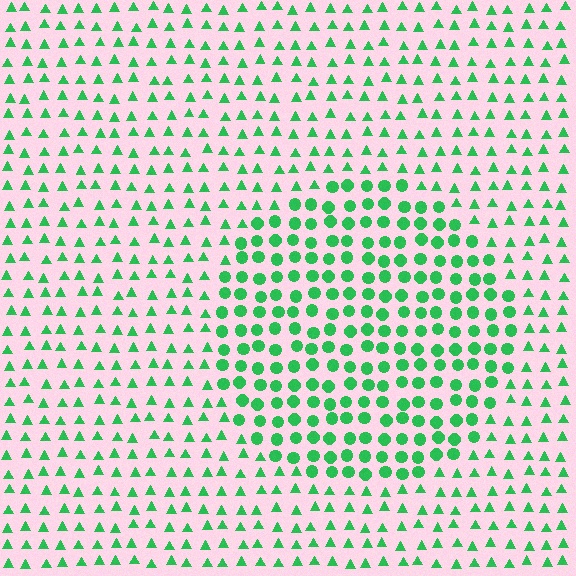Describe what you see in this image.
The image is filled with small green elements arranged in a uniform grid. A circle-shaped region contains circles, while the surrounding area contains triangles. The boundary is defined purely by the change in element shape.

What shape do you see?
I see a circle.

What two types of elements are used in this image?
The image uses circles inside the circle region and triangles outside it.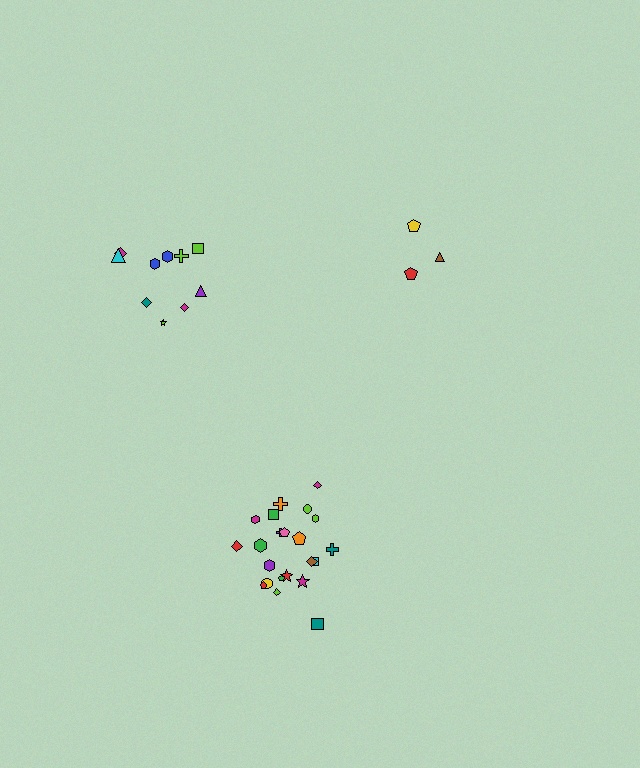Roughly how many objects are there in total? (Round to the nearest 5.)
Roughly 35 objects in total.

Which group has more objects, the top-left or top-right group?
The top-left group.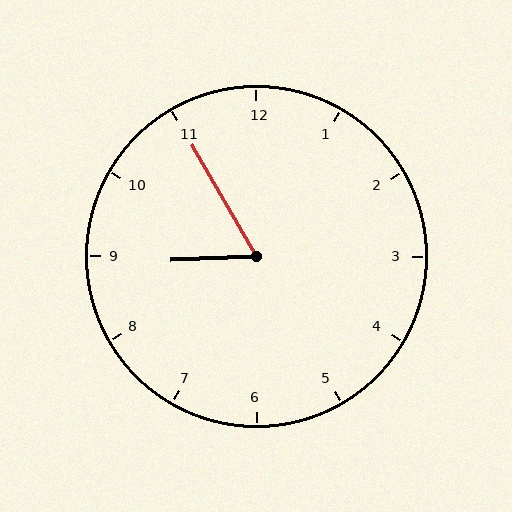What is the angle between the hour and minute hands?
Approximately 62 degrees.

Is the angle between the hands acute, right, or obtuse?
It is acute.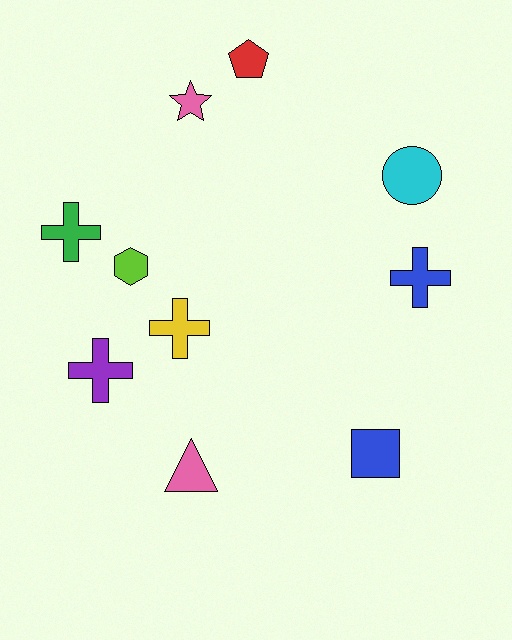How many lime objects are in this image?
There is 1 lime object.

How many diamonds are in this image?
There are no diamonds.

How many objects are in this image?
There are 10 objects.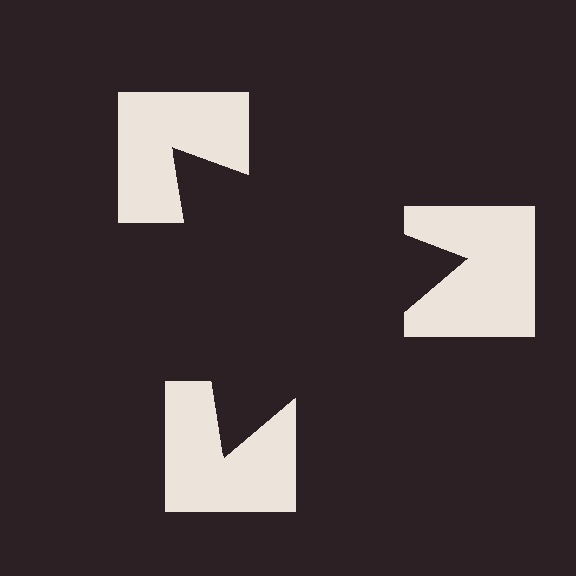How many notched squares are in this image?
There are 3 — one at each vertex of the illusory triangle.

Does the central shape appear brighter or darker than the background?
It typically appears slightly darker than the background, even though no actual brightness change is drawn.